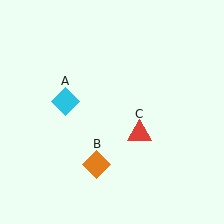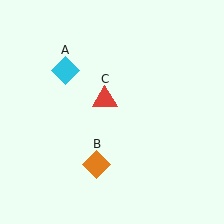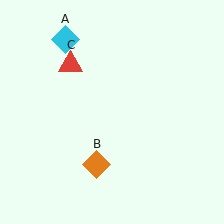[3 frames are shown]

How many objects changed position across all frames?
2 objects changed position: cyan diamond (object A), red triangle (object C).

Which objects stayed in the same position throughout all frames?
Orange diamond (object B) remained stationary.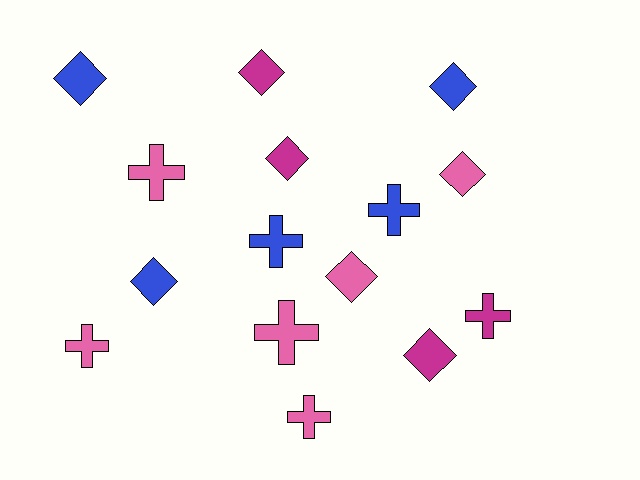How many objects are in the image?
There are 15 objects.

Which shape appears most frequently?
Diamond, with 8 objects.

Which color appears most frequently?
Pink, with 6 objects.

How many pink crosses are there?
There are 4 pink crosses.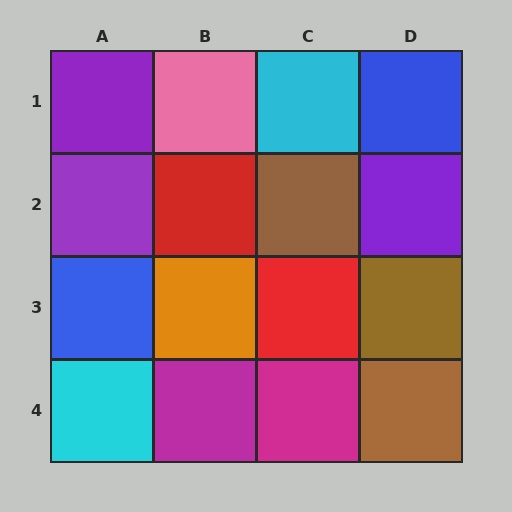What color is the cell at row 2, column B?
Red.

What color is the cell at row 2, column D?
Purple.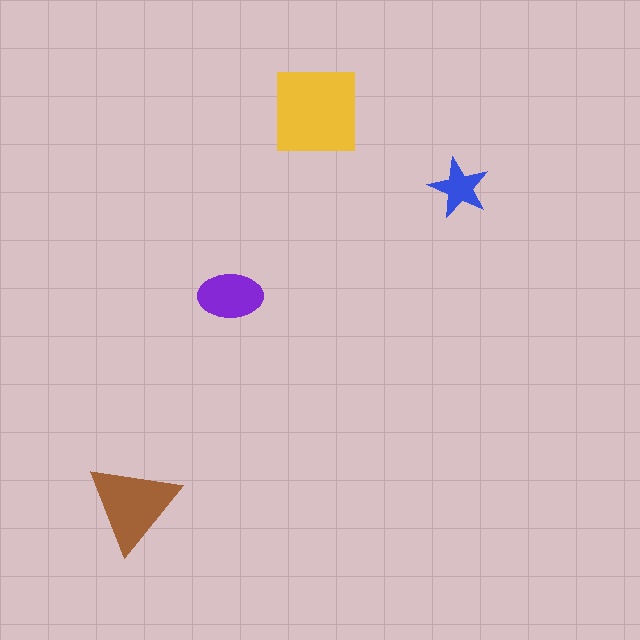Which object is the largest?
The yellow square.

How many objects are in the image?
There are 4 objects in the image.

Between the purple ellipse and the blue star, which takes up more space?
The purple ellipse.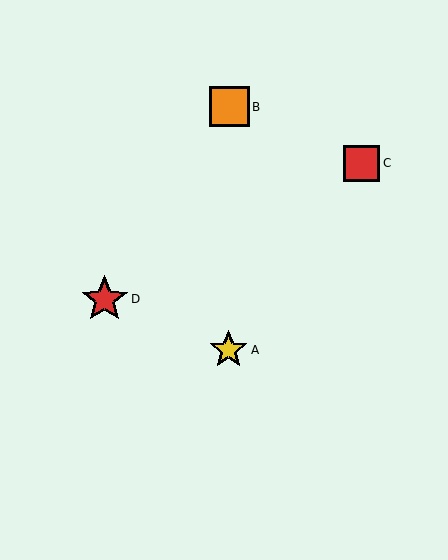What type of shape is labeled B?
Shape B is an orange square.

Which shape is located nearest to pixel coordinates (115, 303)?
The red star (labeled D) at (105, 299) is nearest to that location.